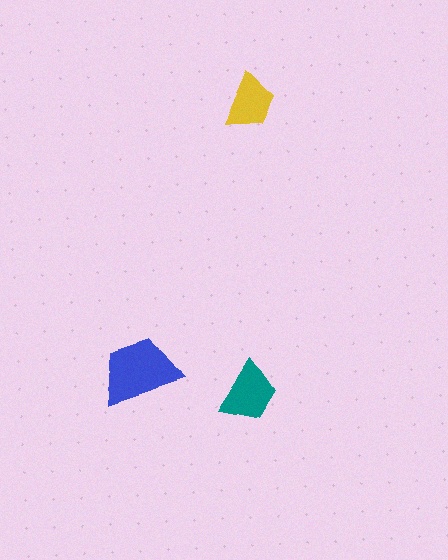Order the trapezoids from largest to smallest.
the blue one, the teal one, the yellow one.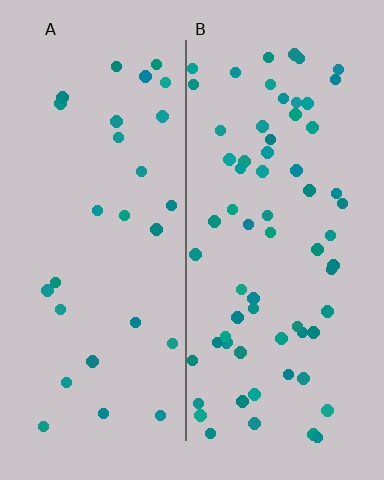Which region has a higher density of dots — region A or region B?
B (the right).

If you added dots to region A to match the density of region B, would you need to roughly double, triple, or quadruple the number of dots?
Approximately double.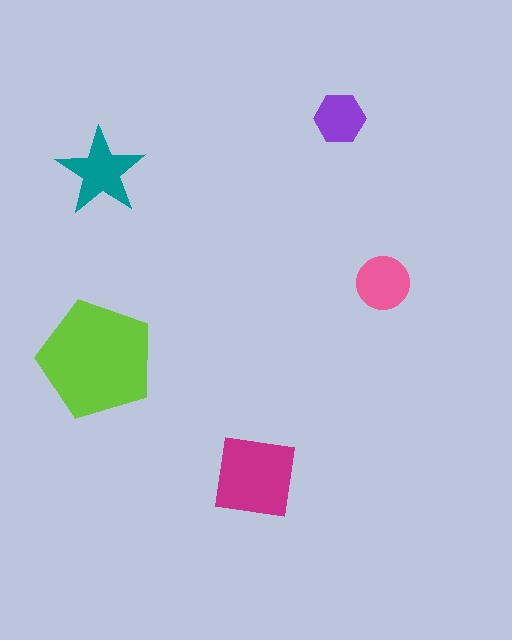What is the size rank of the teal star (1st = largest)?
3rd.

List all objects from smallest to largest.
The purple hexagon, the pink circle, the teal star, the magenta square, the lime pentagon.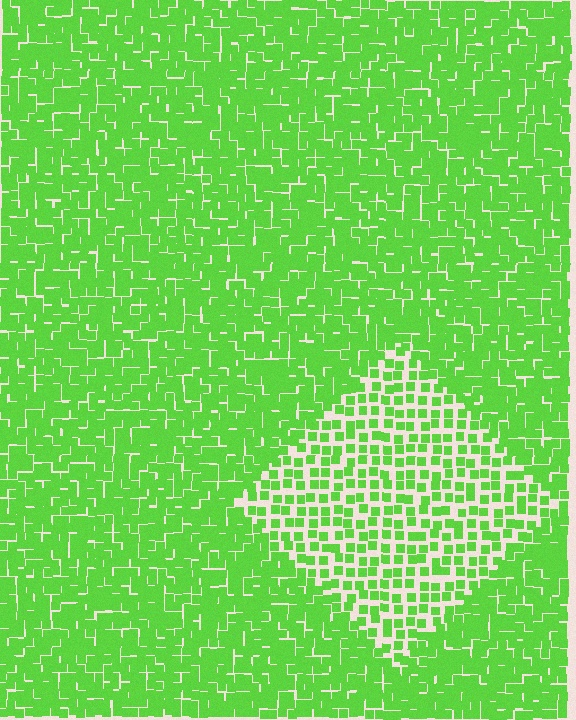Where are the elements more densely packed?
The elements are more densely packed outside the diamond boundary.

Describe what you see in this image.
The image contains small lime elements arranged at two different densities. A diamond-shaped region is visible where the elements are less densely packed than the surrounding area.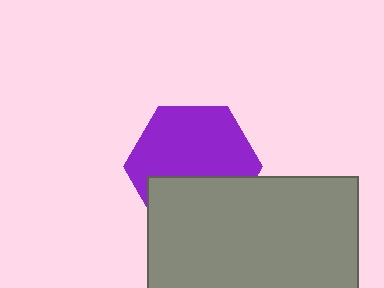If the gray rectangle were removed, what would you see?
You would see the complete purple hexagon.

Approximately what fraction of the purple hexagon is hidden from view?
Roughly 38% of the purple hexagon is hidden behind the gray rectangle.